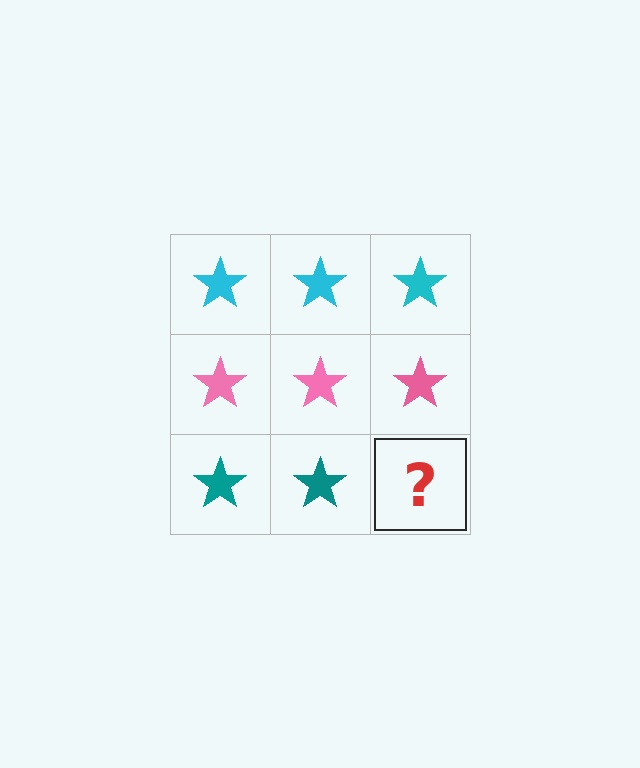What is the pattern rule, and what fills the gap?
The rule is that each row has a consistent color. The gap should be filled with a teal star.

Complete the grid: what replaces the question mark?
The question mark should be replaced with a teal star.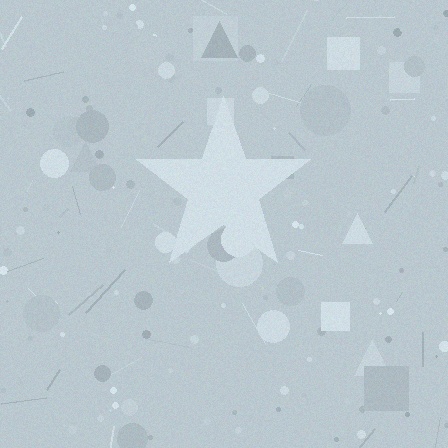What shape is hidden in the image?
A star is hidden in the image.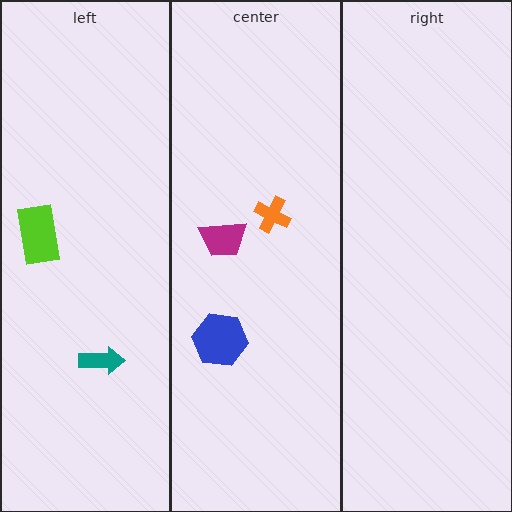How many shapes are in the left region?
2.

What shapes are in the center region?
The blue hexagon, the magenta trapezoid, the orange cross.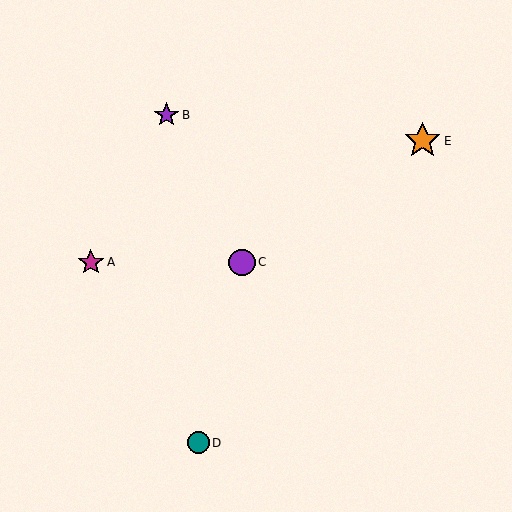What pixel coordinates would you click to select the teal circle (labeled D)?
Click at (198, 443) to select the teal circle D.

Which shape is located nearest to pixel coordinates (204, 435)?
The teal circle (labeled D) at (198, 443) is nearest to that location.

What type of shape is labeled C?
Shape C is a purple circle.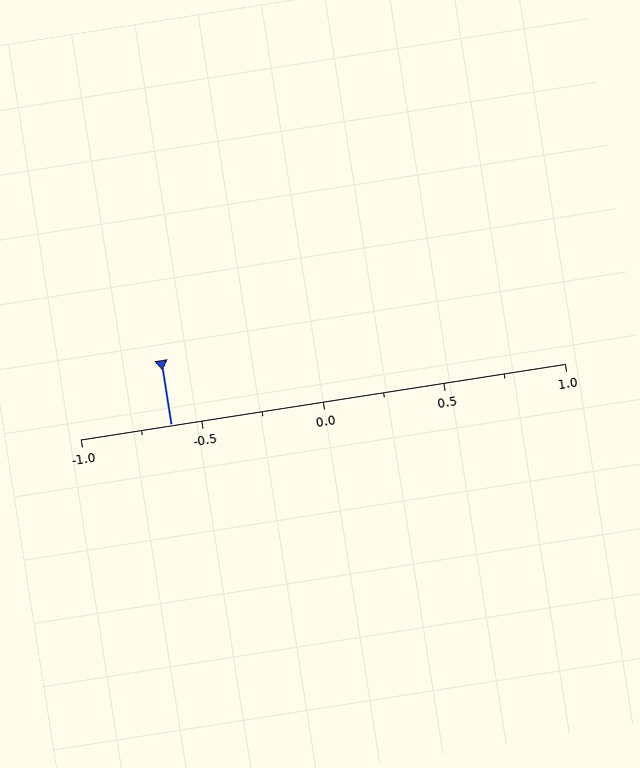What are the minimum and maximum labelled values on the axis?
The axis runs from -1.0 to 1.0.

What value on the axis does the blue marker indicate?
The marker indicates approximately -0.62.